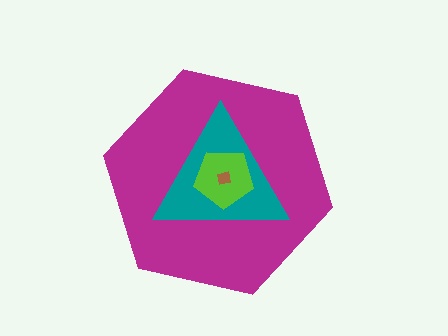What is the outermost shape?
The magenta hexagon.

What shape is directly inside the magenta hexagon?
The teal triangle.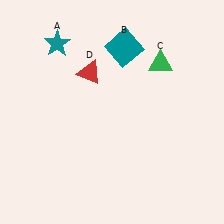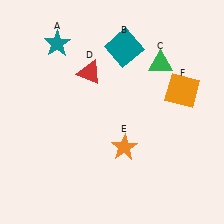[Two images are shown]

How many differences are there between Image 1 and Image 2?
There are 2 differences between the two images.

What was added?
An orange star (E), an orange square (F) were added in Image 2.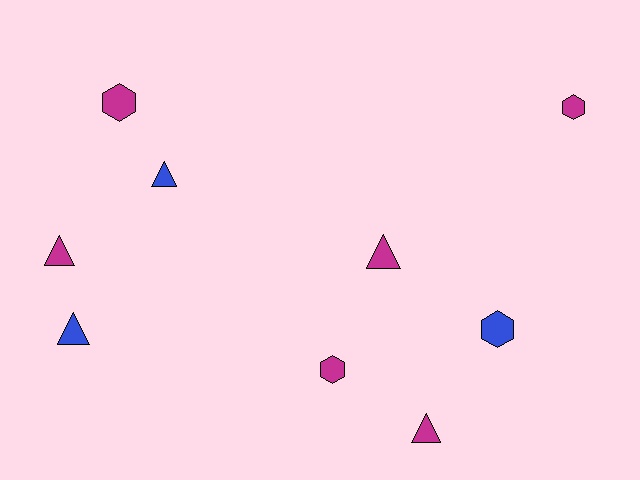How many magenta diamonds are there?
There are no magenta diamonds.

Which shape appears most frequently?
Triangle, with 5 objects.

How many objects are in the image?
There are 9 objects.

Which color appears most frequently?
Magenta, with 6 objects.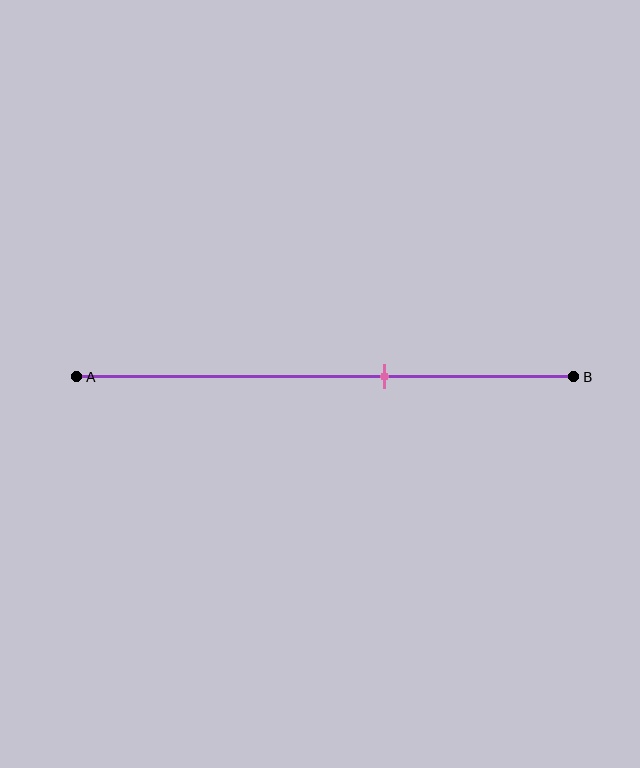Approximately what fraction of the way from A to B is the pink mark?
The pink mark is approximately 60% of the way from A to B.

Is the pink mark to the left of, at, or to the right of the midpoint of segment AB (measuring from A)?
The pink mark is to the right of the midpoint of segment AB.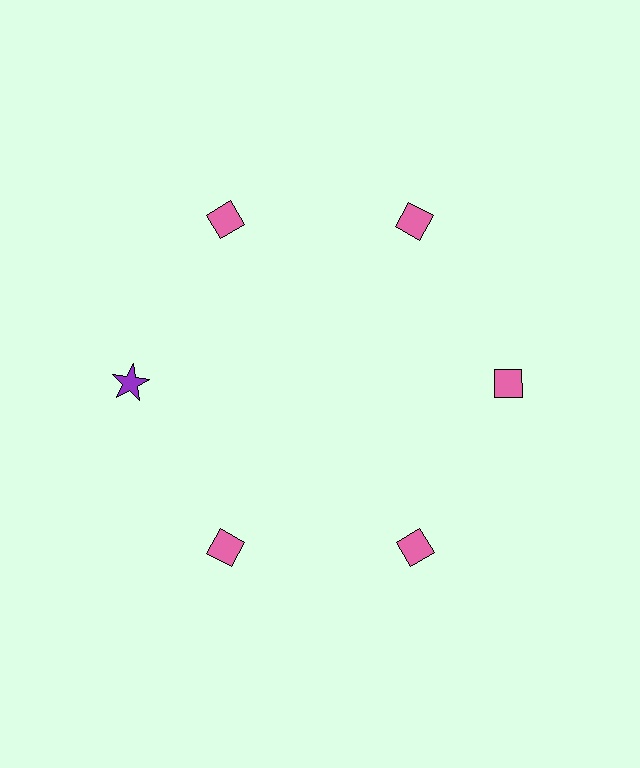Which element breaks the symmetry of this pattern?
The purple star at roughly the 9 o'clock position breaks the symmetry. All other shapes are pink diamonds.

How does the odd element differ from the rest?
It differs in both color (purple instead of pink) and shape (star instead of diamond).